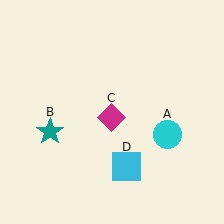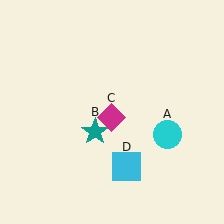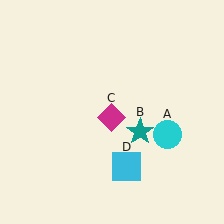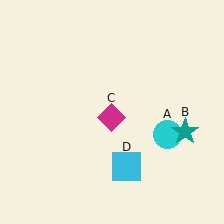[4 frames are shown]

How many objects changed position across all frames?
1 object changed position: teal star (object B).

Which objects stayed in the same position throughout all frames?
Cyan circle (object A) and magenta diamond (object C) and cyan square (object D) remained stationary.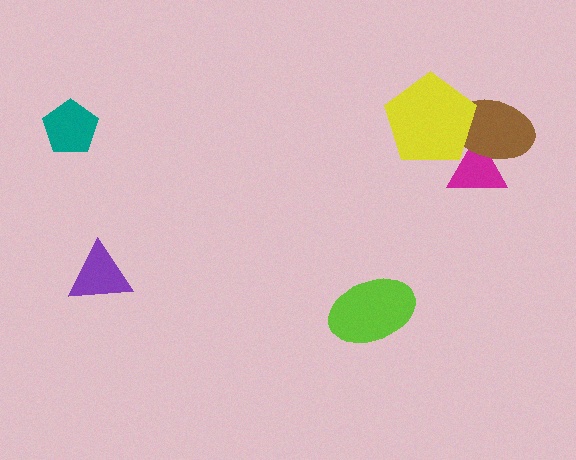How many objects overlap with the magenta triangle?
2 objects overlap with the magenta triangle.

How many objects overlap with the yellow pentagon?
2 objects overlap with the yellow pentagon.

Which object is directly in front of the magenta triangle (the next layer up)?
The brown ellipse is directly in front of the magenta triangle.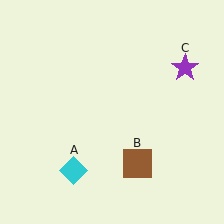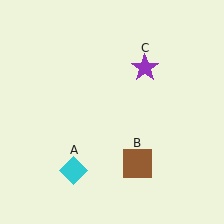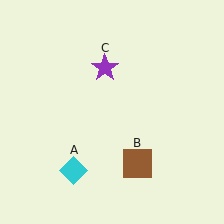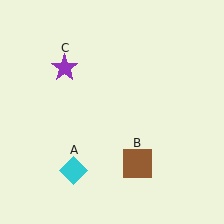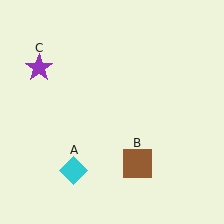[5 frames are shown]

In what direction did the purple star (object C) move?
The purple star (object C) moved left.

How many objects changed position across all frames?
1 object changed position: purple star (object C).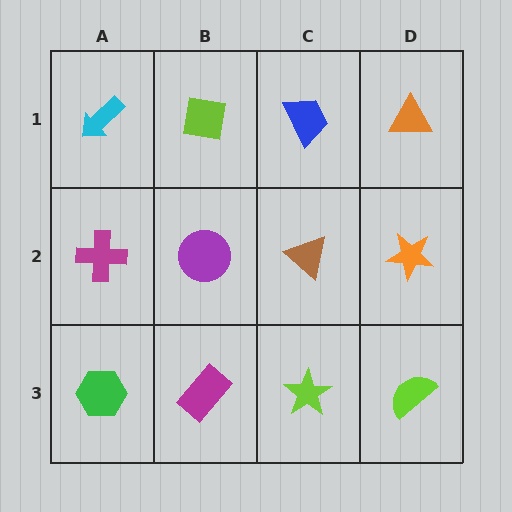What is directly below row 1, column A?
A magenta cross.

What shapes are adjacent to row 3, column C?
A brown triangle (row 2, column C), a magenta rectangle (row 3, column B), a lime semicircle (row 3, column D).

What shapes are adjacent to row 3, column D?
An orange star (row 2, column D), a lime star (row 3, column C).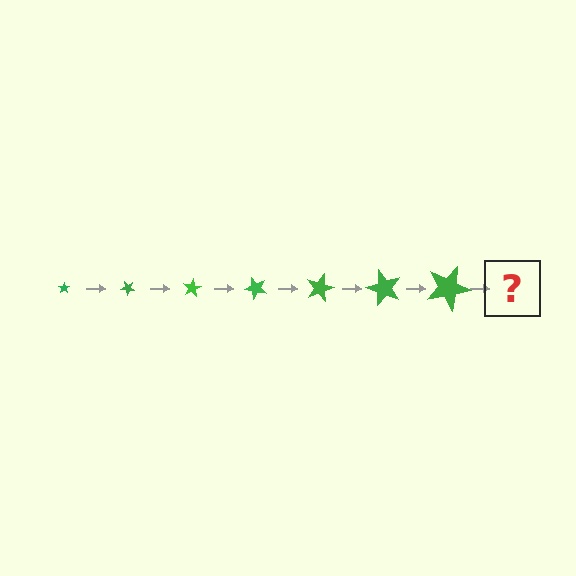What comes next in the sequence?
The next element should be a star, larger than the previous one and rotated 280 degrees from the start.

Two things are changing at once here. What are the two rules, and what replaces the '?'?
The two rules are that the star grows larger each step and it rotates 40 degrees each step. The '?' should be a star, larger than the previous one and rotated 280 degrees from the start.